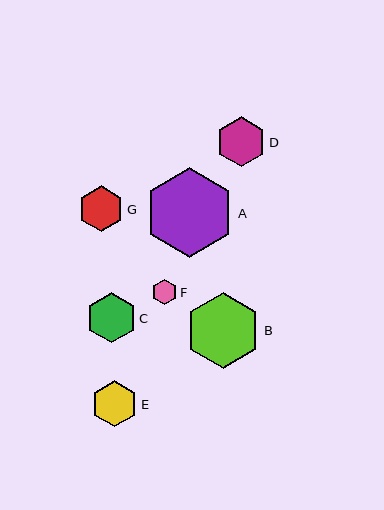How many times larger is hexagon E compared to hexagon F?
Hexagon E is approximately 1.8 times the size of hexagon F.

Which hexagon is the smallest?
Hexagon F is the smallest with a size of approximately 25 pixels.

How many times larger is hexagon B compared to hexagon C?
Hexagon B is approximately 1.5 times the size of hexagon C.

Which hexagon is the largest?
Hexagon A is the largest with a size of approximately 90 pixels.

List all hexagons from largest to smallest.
From largest to smallest: A, B, C, D, E, G, F.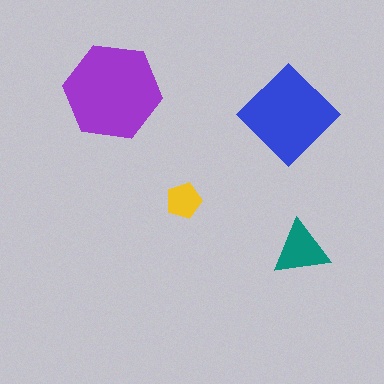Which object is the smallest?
The yellow pentagon.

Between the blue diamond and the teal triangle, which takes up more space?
The blue diamond.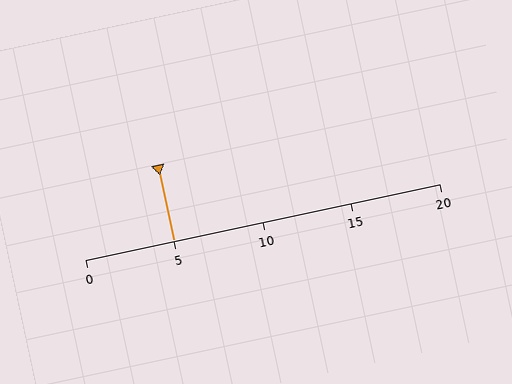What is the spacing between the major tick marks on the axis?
The major ticks are spaced 5 apart.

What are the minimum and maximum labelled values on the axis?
The axis runs from 0 to 20.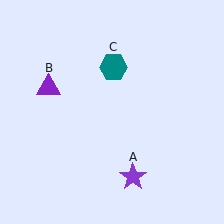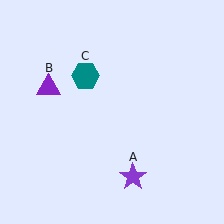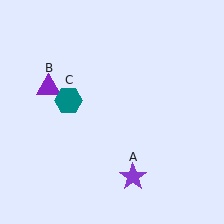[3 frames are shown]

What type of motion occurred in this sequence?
The teal hexagon (object C) rotated counterclockwise around the center of the scene.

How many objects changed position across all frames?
1 object changed position: teal hexagon (object C).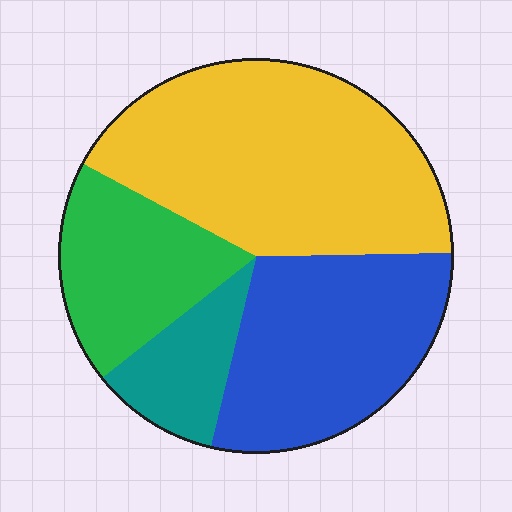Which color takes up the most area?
Yellow, at roughly 40%.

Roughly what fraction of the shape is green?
Green takes up about one fifth (1/5) of the shape.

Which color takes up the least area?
Teal, at roughly 10%.